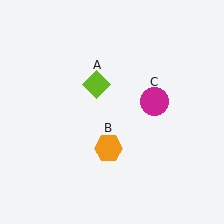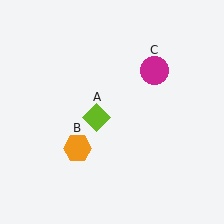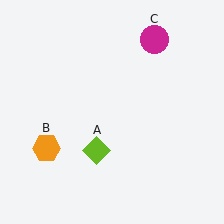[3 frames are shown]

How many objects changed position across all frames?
3 objects changed position: lime diamond (object A), orange hexagon (object B), magenta circle (object C).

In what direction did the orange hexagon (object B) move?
The orange hexagon (object B) moved left.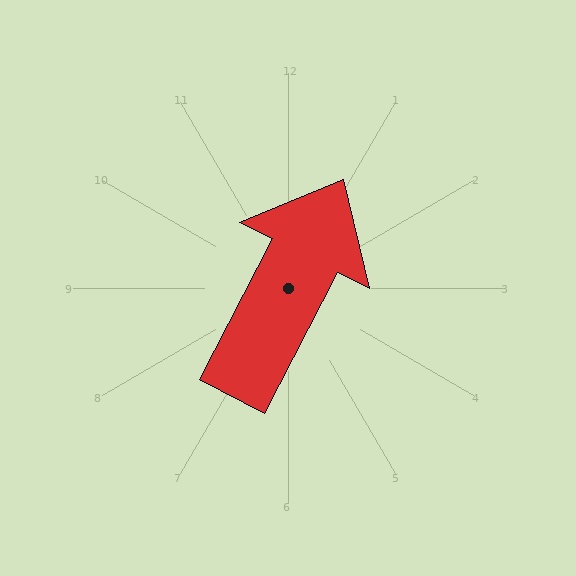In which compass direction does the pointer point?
Northeast.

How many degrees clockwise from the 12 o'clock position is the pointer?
Approximately 27 degrees.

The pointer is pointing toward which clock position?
Roughly 1 o'clock.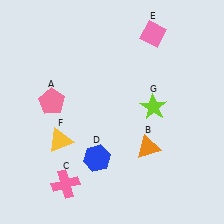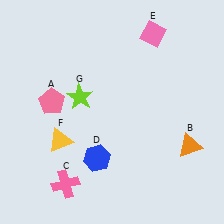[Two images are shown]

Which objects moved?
The objects that moved are: the orange triangle (B), the lime star (G).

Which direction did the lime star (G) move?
The lime star (G) moved left.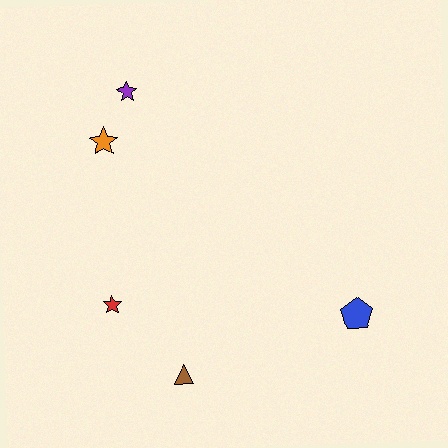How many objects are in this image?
There are 5 objects.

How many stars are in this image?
There are 3 stars.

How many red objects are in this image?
There is 1 red object.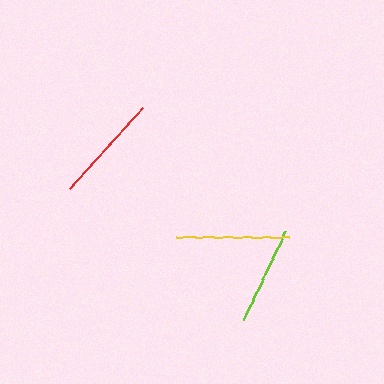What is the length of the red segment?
The red segment is approximately 108 pixels long.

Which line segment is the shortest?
The lime line is the shortest at approximately 97 pixels.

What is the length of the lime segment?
The lime segment is approximately 97 pixels long.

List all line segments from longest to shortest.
From longest to shortest: yellow, red, lime.